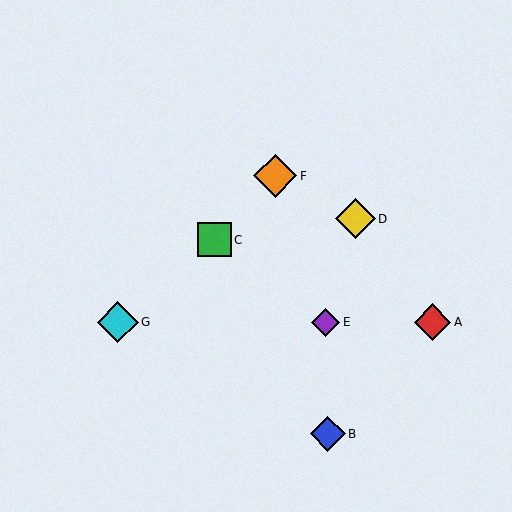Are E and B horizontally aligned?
No, E is at y≈322 and B is at y≈434.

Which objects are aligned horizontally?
Objects A, E, G are aligned horizontally.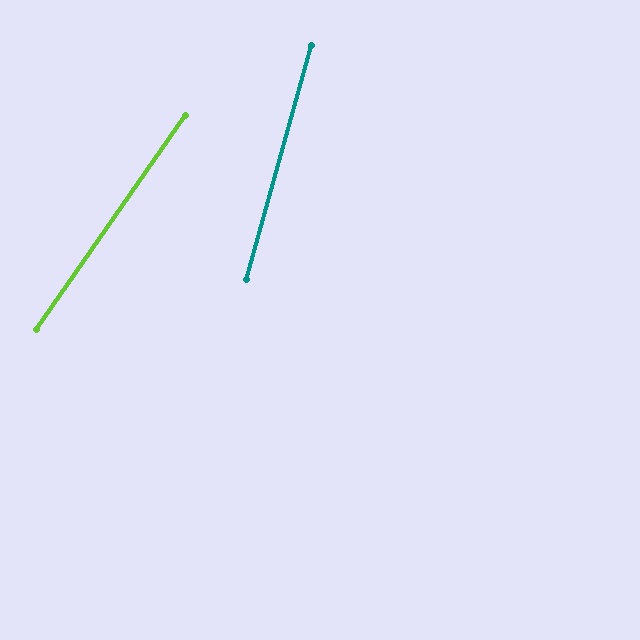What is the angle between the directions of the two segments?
Approximately 19 degrees.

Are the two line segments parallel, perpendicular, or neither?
Neither parallel nor perpendicular — they differ by about 19°.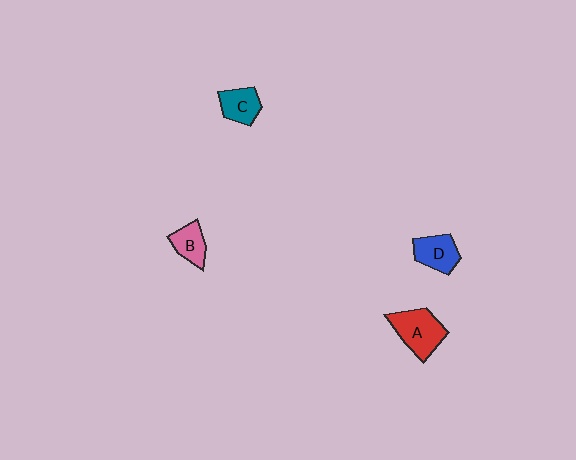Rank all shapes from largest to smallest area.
From largest to smallest: A (red), D (blue), C (teal), B (pink).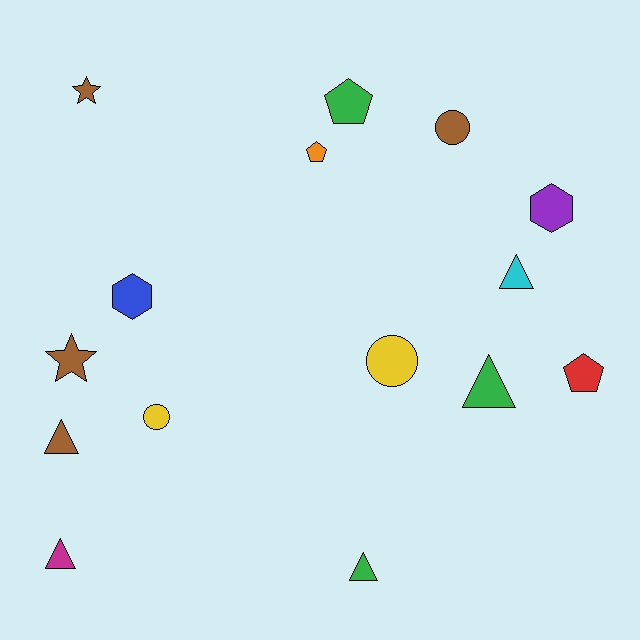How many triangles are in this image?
There are 5 triangles.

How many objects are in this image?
There are 15 objects.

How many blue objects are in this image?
There is 1 blue object.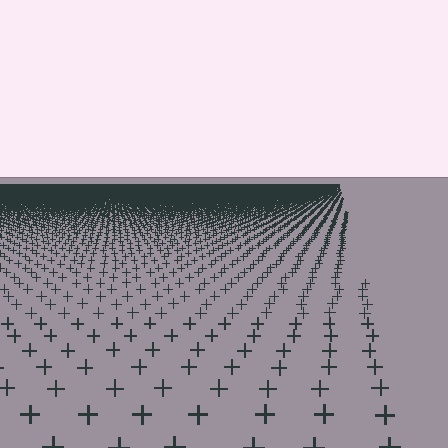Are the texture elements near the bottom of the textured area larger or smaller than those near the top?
Larger. Near the bottom, elements are closer to the viewer and appear at a bigger on-screen size.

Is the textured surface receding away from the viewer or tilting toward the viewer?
The surface is receding away from the viewer. Texture elements get smaller and denser toward the top.